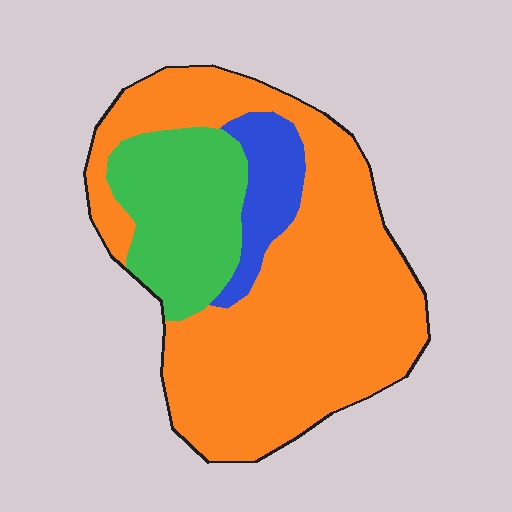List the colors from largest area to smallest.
From largest to smallest: orange, green, blue.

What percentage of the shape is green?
Green covers roughly 20% of the shape.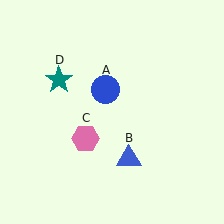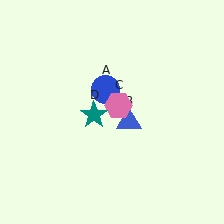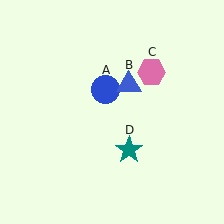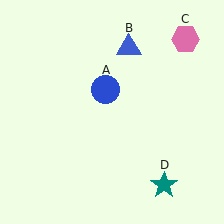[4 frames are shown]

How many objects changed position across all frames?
3 objects changed position: blue triangle (object B), pink hexagon (object C), teal star (object D).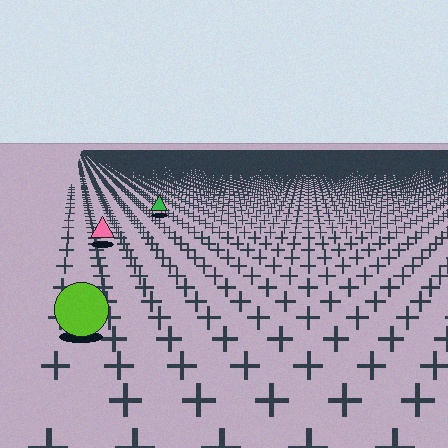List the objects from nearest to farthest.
From nearest to farthest: the lime circle, the pink triangle, the green triangle.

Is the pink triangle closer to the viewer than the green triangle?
Yes. The pink triangle is closer — you can tell from the texture gradient: the ground texture is coarser near it.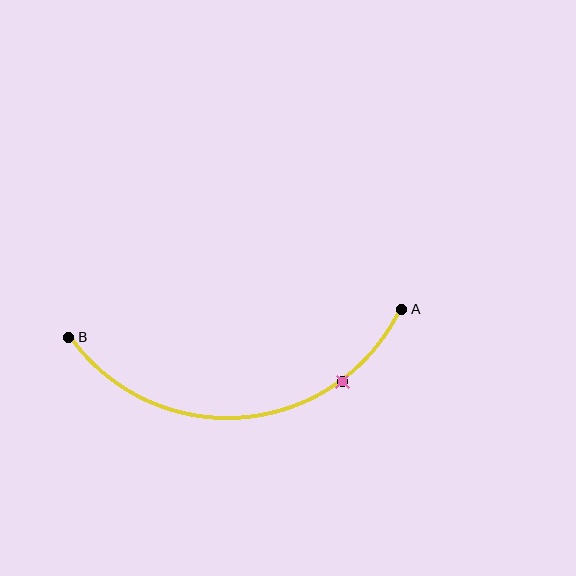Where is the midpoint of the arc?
The arc midpoint is the point on the curve farthest from the straight line joining A and B. It sits below that line.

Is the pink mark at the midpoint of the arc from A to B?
No. The pink mark lies on the arc but is closer to endpoint A. The arc midpoint would be at the point on the curve equidistant along the arc from both A and B.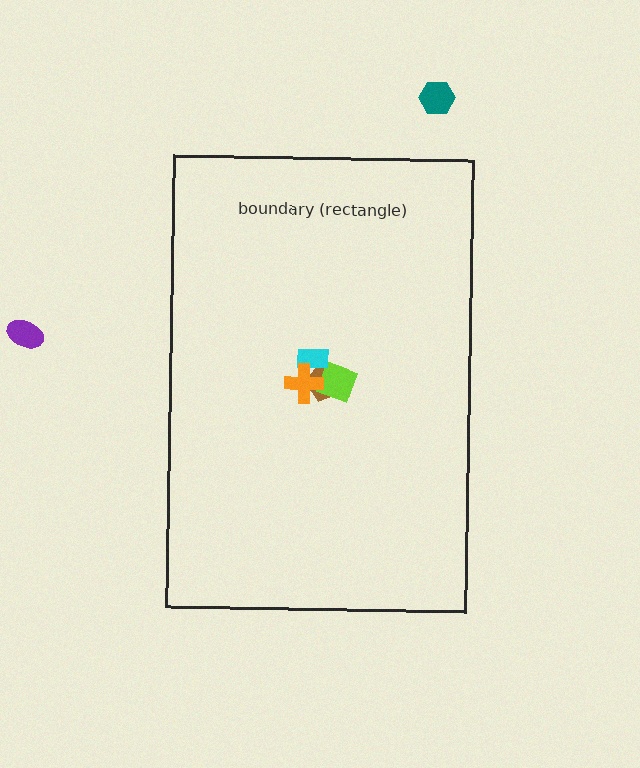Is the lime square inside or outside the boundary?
Inside.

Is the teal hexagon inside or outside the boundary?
Outside.